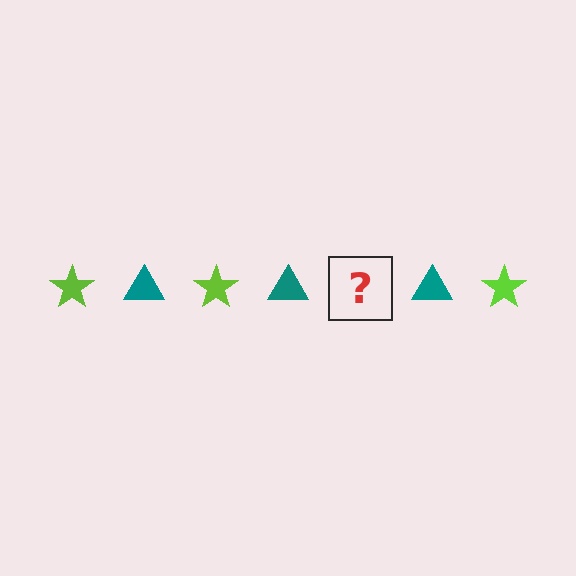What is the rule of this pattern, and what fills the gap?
The rule is that the pattern alternates between lime star and teal triangle. The gap should be filled with a lime star.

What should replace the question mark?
The question mark should be replaced with a lime star.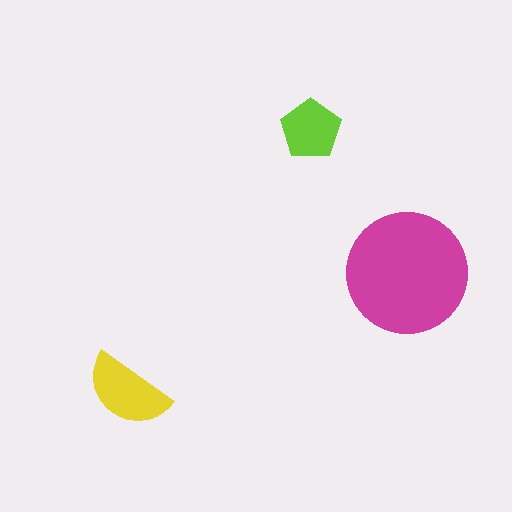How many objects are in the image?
There are 3 objects in the image.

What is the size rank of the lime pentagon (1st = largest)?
3rd.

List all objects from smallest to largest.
The lime pentagon, the yellow semicircle, the magenta circle.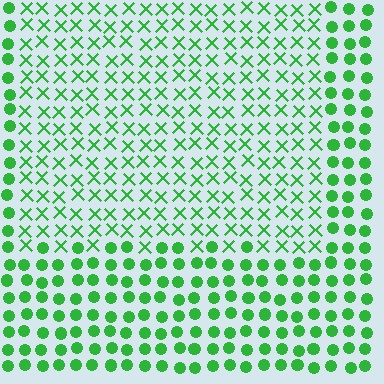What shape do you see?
I see a rectangle.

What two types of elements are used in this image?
The image uses X marks inside the rectangle region and circles outside it.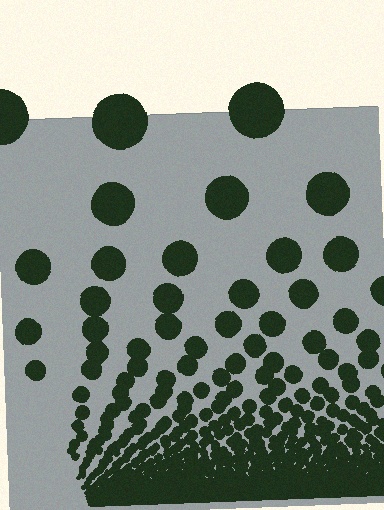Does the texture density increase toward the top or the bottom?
Density increases toward the bottom.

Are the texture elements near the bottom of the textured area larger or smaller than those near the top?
Smaller. The gradient is inverted — elements near the bottom are smaller and denser.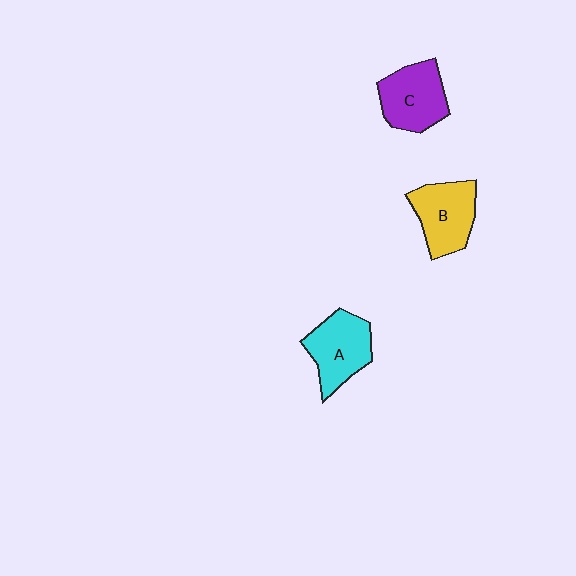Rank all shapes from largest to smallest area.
From largest to smallest: A (cyan), B (yellow), C (purple).